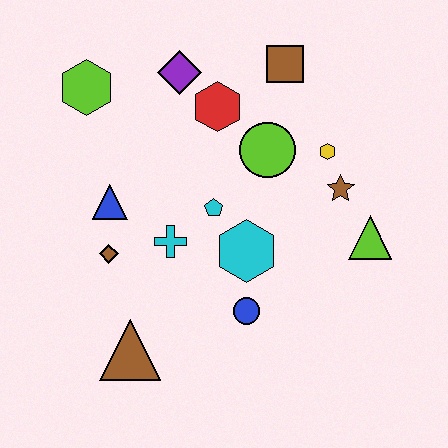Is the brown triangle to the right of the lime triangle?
No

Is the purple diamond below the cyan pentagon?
No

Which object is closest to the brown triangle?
The brown diamond is closest to the brown triangle.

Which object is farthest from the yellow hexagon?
The brown triangle is farthest from the yellow hexagon.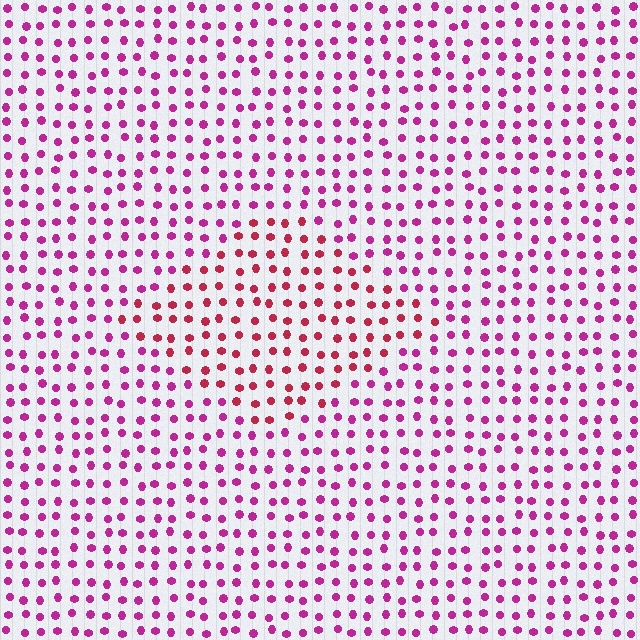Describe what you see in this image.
The image is filled with small magenta elements in a uniform arrangement. A diamond-shaped region is visible where the elements are tinted to a slightly different hue, forming a subtle color boundary.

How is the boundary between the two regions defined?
The boundary is defined purely by a slight shift in hue (about 31 degrees). Spacing, size, and orientation are identical on both sides.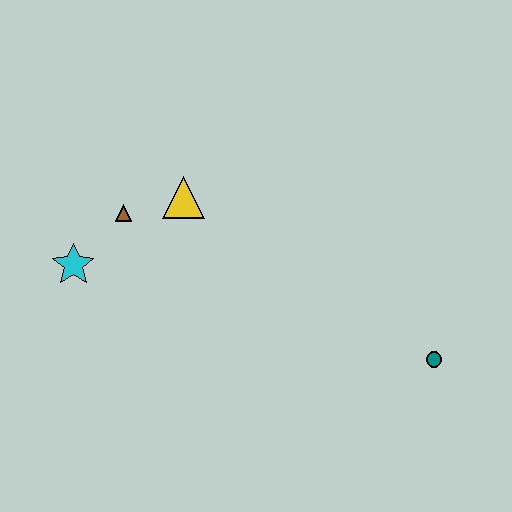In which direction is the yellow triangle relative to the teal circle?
The yellow triangle is to the left of the teal circle.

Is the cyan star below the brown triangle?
Yes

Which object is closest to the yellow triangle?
The brown triangle is closest to the yellow triangle.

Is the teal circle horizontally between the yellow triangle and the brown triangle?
No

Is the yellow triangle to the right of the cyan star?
Yes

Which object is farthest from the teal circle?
The cyan star is farthest from the teal circle.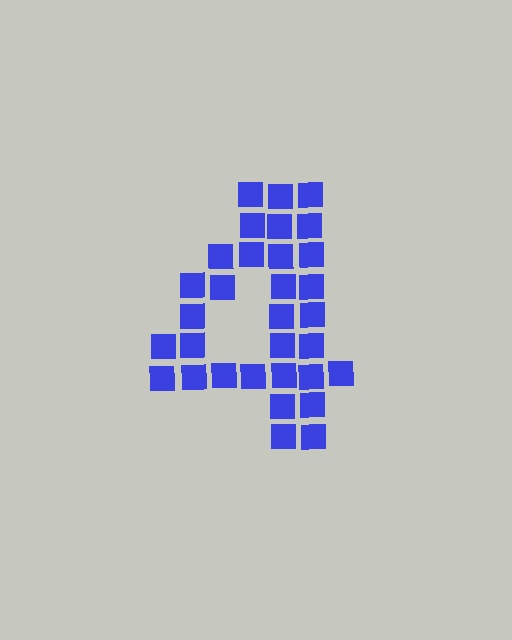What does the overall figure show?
The overall figure shows the digit 4.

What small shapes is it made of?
It is made of small squares.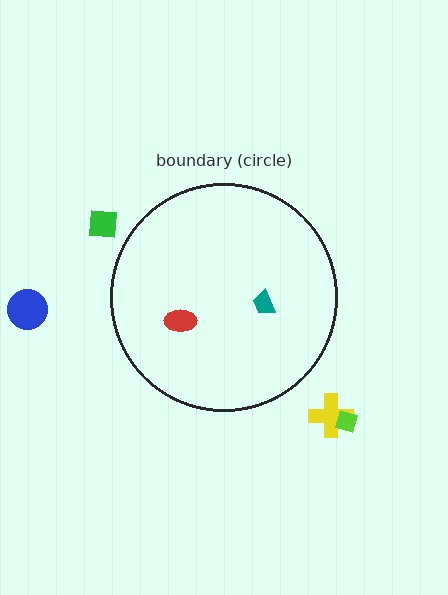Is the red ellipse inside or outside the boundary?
Inside.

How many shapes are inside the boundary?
2 inside, 4 outside.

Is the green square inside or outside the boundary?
Outside.